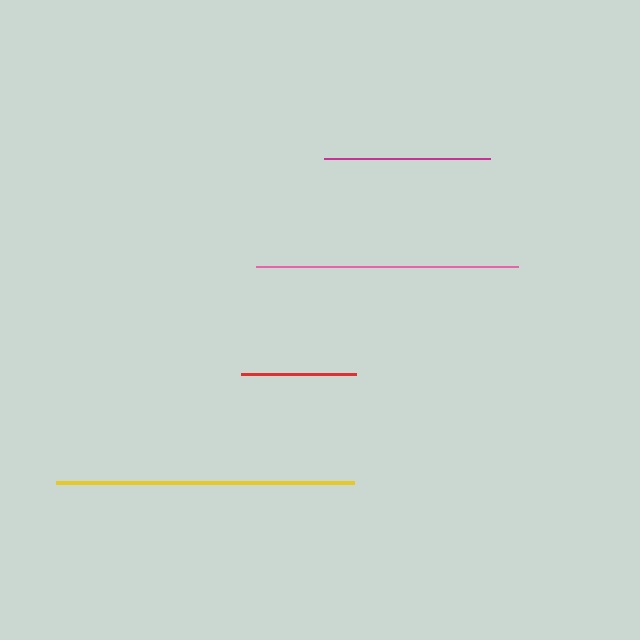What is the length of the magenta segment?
The magenta segment is approximately 166 pixels long.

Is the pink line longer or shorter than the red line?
The pink line is longer than the red line.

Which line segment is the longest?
The yellow line is the longest at approximately 298 pixels.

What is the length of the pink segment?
The pink segment is approximately 262 pixels long.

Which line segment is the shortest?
The red line is the shortest at approximately 115 pixels.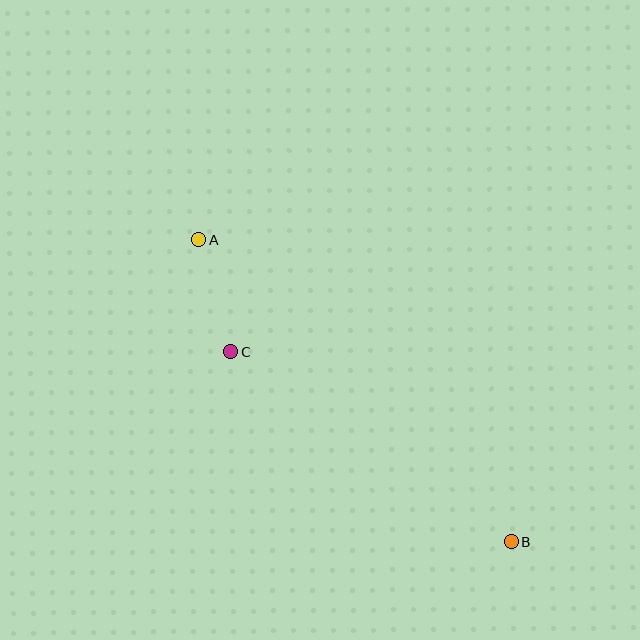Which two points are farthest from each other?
Points A and B are farthest from each other.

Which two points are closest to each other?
Points A and C are closest to each other.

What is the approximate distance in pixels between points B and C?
The distance between B and C is approximately 339 pixels.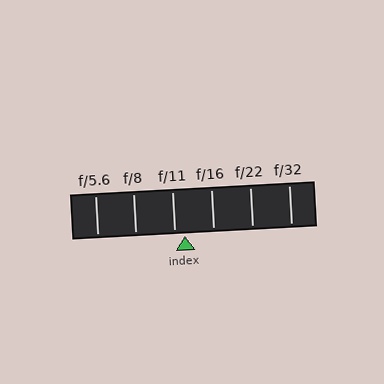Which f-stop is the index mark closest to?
The index mark is closest to f/11.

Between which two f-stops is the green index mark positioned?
The index mark is between f/11 and f/16.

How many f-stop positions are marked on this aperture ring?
There are 6 f-stop positions marked.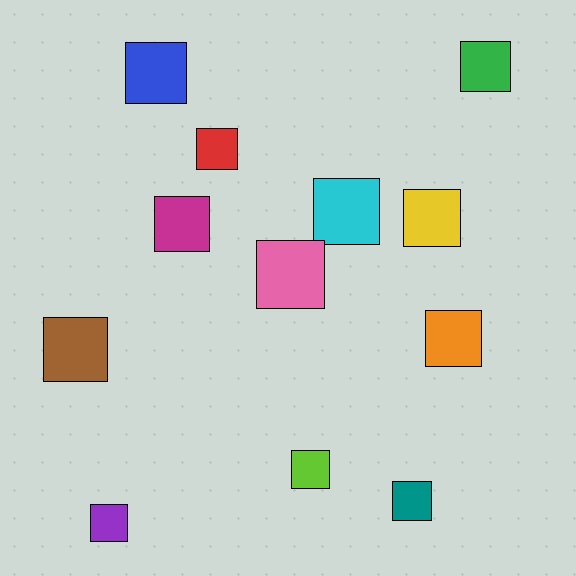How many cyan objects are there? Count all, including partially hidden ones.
There is 1 cyan object.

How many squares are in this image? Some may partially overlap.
There are 12 squares.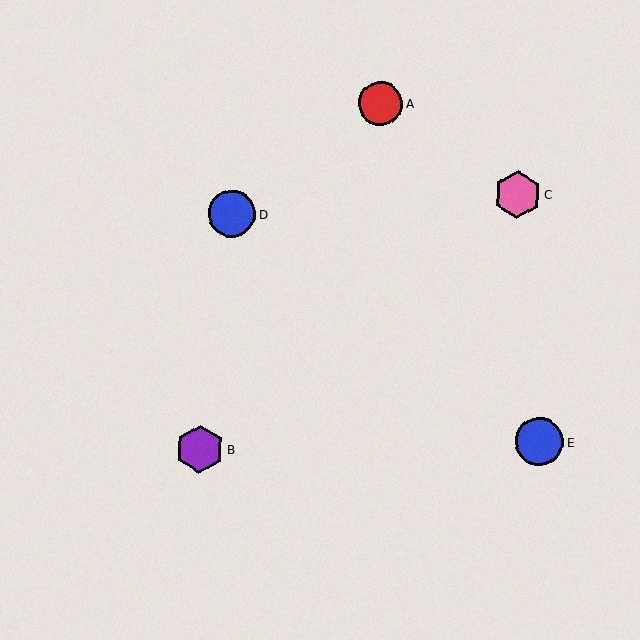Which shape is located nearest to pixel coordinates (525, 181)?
The pink hexagon (labeled C) at (517, 194) is nearest to that location.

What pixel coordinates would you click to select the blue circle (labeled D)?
Click at (232, 214) to select the blue circle D.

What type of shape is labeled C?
Shape C is a pink hexagon.